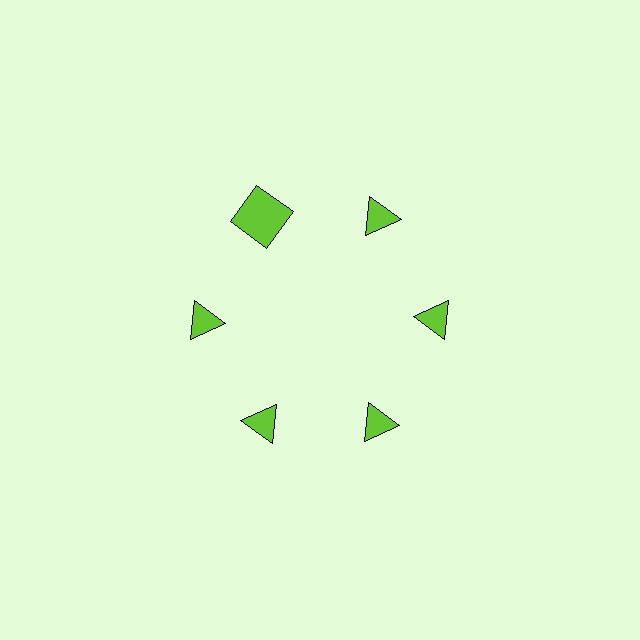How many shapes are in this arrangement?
There are 6 shapes arranged in a ring pattern.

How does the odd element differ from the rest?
It has a different shape: square instead of triangle.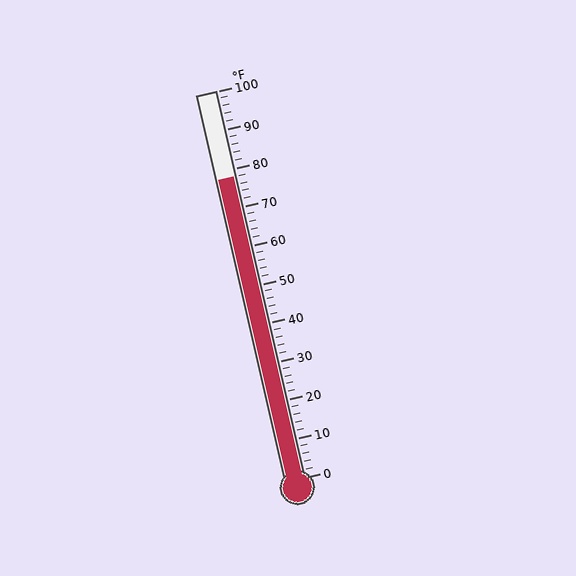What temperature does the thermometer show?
The thermometer shows approximately 78°F.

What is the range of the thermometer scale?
The thermometer scale ranges from 0°F to 100°F.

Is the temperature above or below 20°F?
The temperature is above 20°F.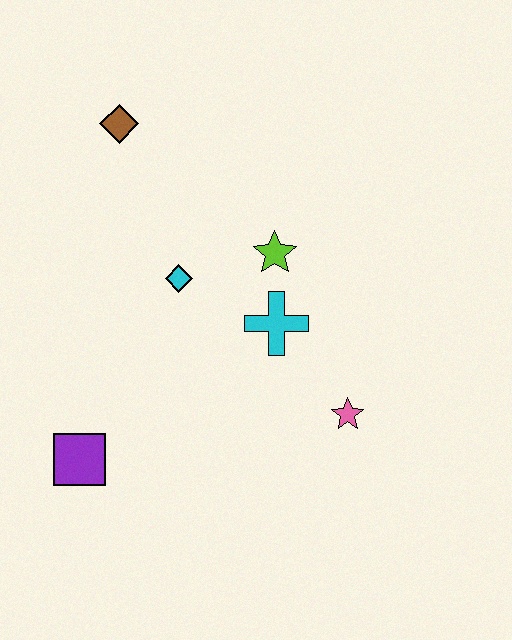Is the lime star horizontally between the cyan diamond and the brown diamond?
No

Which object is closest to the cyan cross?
The lime star is closest to the cyan cross.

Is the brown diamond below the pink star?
No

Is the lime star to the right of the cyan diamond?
Yes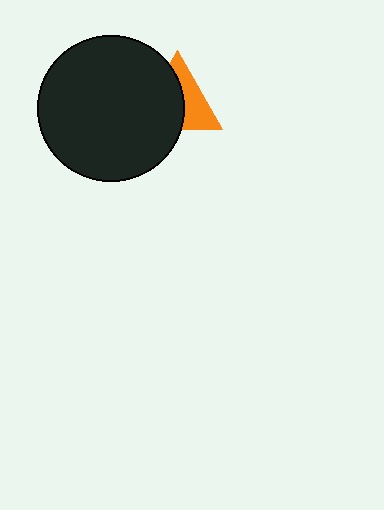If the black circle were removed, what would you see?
You would see the complete orange triangle.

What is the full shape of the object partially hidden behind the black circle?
The partially hidden object is an orange triangle.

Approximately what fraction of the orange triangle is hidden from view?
Roughly 56% of the orange triangle is hidden behind the black circle.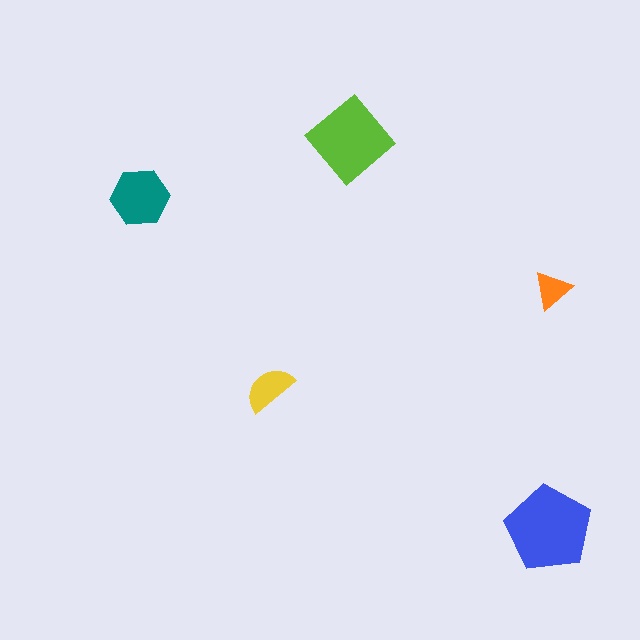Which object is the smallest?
The orange triangle.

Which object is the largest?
The blue pentagon.